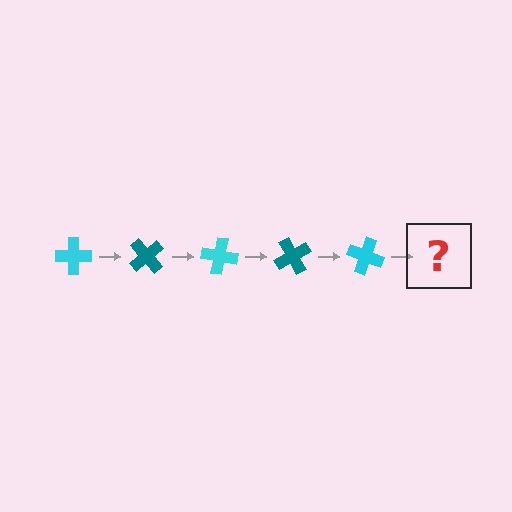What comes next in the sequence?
The next element should be a teal cross, rotated 250 degrees from the start.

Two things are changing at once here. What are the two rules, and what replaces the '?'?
The two rules are that it rotates 50 degrees each step and the color cycles through cyan and teal. The '?' should be a teal cross, rotated 250 degrees from the start.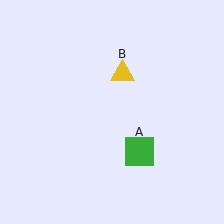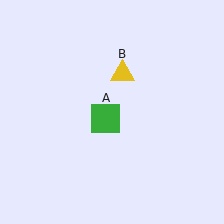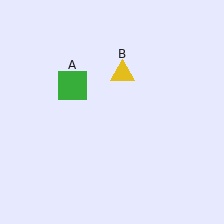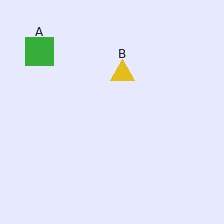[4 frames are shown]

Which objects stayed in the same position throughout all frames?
Yellow triangle (object B) remained stationary.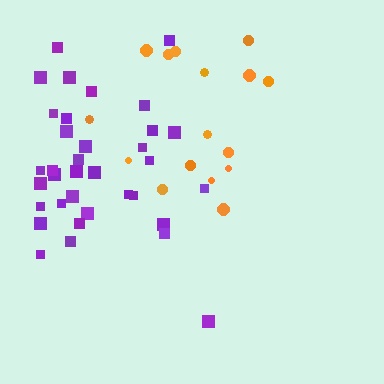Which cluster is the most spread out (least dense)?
Orange.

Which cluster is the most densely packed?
Purple.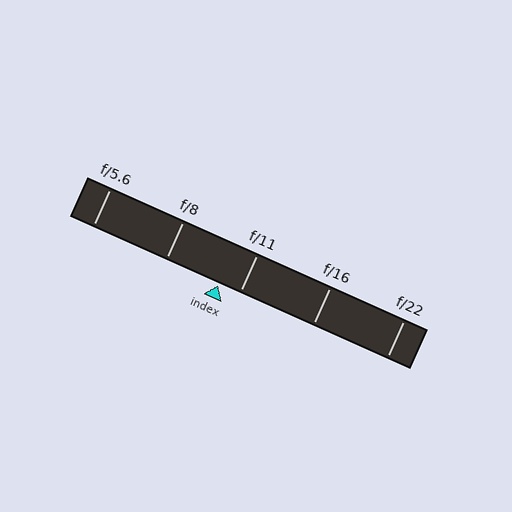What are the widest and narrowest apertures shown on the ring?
The widest aperture shown is f/5.6 and the narrowest is f/22.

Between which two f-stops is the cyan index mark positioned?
The index mark is between f/8 and f/11.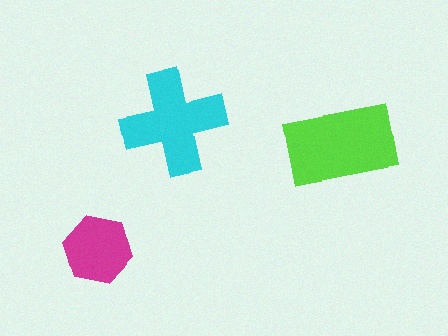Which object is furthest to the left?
The magenta hexagon is leftmost.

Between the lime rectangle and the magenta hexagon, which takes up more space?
The lime rectangle.